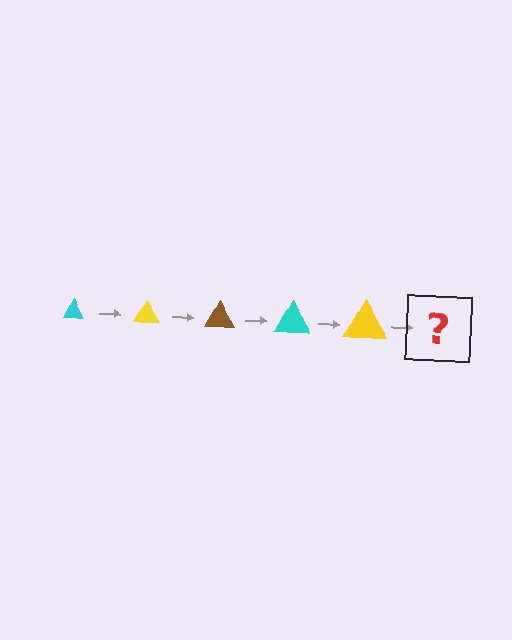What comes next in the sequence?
The next element should be a brown triangle, larger than the previous one.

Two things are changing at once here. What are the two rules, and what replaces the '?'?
The two rules are that the triangle grows larger each step and the color cycles through cyan, yellow, and brown. The '?' should be a brown triangle, larger than the previous one.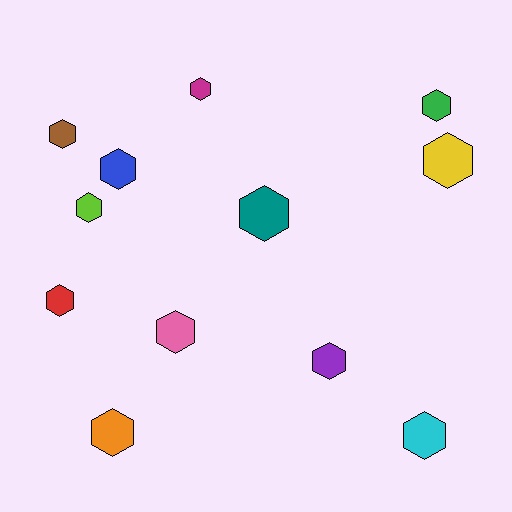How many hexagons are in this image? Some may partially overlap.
There are 12 hexagons.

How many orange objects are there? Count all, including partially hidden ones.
There is 1 orange object.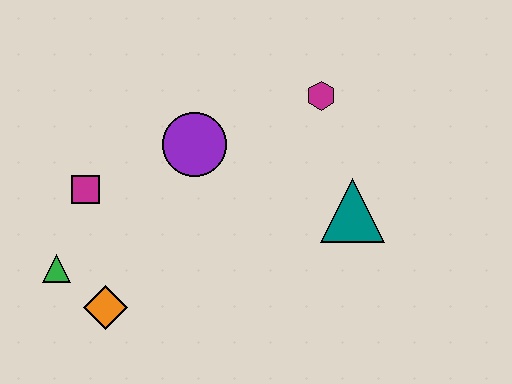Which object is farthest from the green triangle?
The magenta hexagon is farthest from the green triangle.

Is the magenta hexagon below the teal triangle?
No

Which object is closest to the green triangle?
The orange diamond is closest to the green triangle.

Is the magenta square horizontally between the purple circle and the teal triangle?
No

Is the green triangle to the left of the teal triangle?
Yes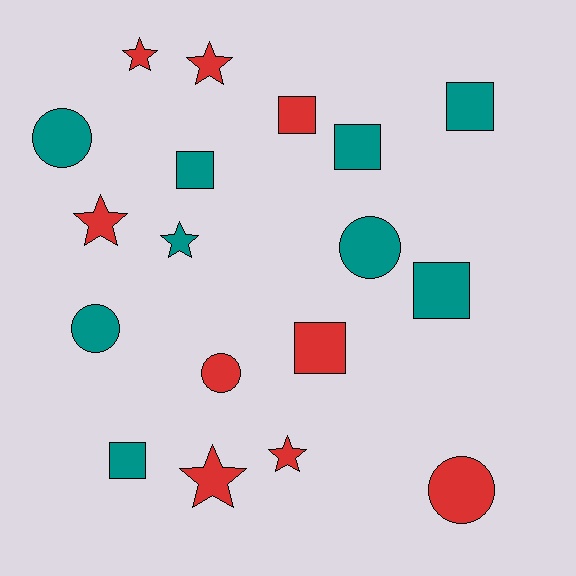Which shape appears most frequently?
Square, with 7 objects.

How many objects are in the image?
There are 18 objects.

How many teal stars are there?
There is 1 teal star.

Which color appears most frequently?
Teal, with 9 objects.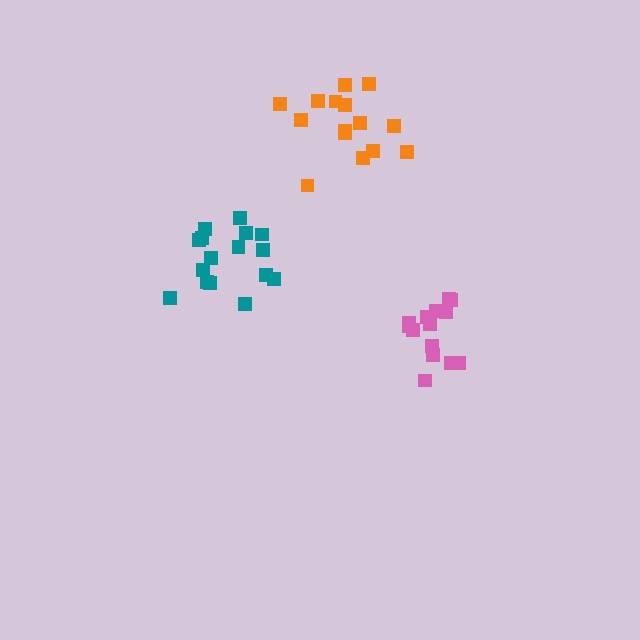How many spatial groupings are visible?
There are 3 spatial groupings.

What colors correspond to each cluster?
The clusters are colored: teal, pink, orange.